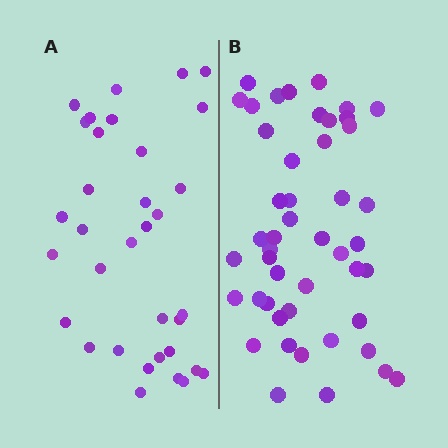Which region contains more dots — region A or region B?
Region B (the right region) has more dots.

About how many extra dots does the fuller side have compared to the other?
Region B has approximately 15 more dots than region A.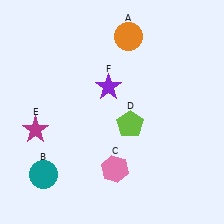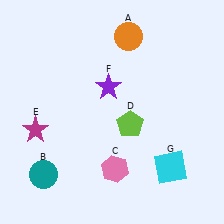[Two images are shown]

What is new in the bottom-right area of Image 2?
A cyan square (G) was added in the bottom-right area of Image 2.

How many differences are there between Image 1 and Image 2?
There is 1 difference between the two images.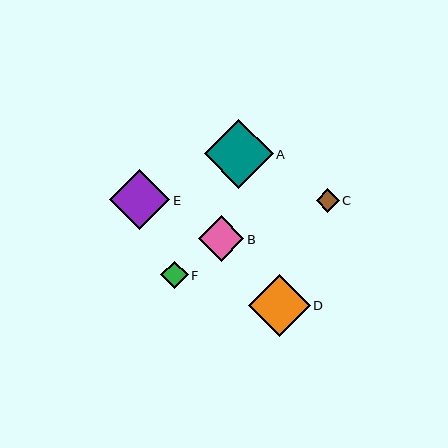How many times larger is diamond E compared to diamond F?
Diamond E is approximately 2.2 times the size of diamond F.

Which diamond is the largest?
Diamond A is the largest with a size of approximately 69 pixels.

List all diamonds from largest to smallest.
From largest to smallest: A, D, E, B, F, C.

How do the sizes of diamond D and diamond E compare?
Diamond D and diamond E are approximately the same size.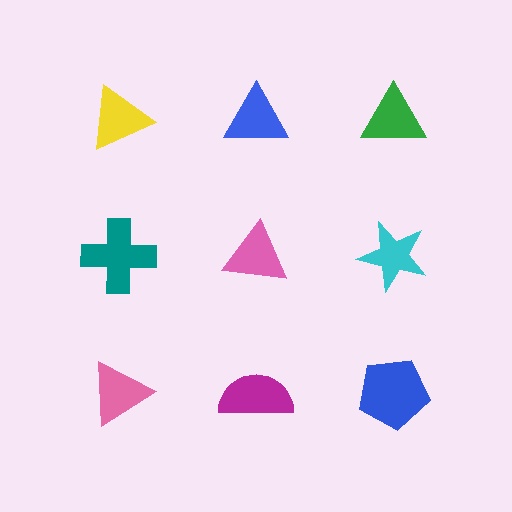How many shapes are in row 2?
3 shapes.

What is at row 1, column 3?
A green triangle.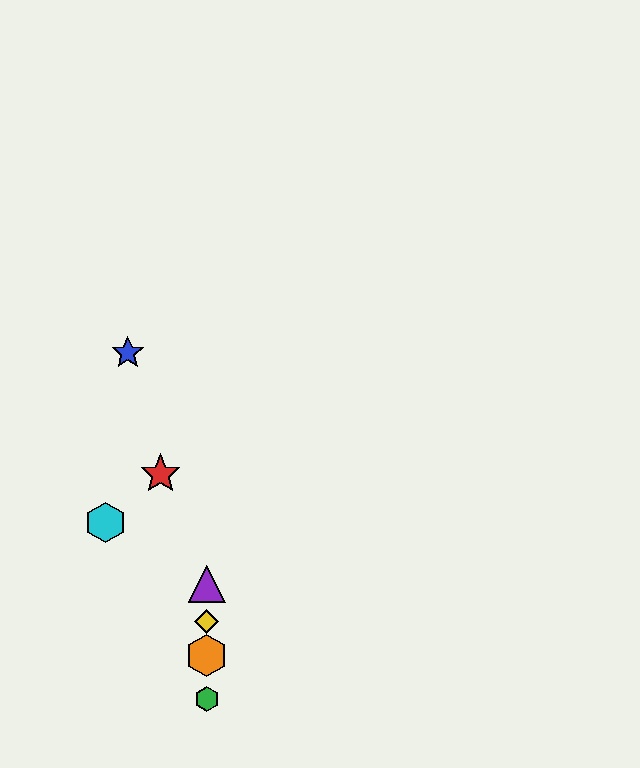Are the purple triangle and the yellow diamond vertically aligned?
Yes, both are at x≈207.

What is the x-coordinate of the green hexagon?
The green hexagon is at x≈207.